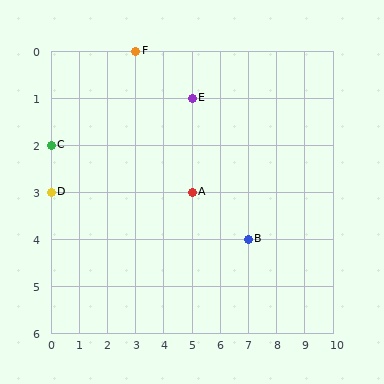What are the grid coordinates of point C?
Point C is at grid coordinates (0, 2).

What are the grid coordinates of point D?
Point D is at grid coordinates (0, 3).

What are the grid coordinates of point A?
Point A is at grid coordinates (5, 3).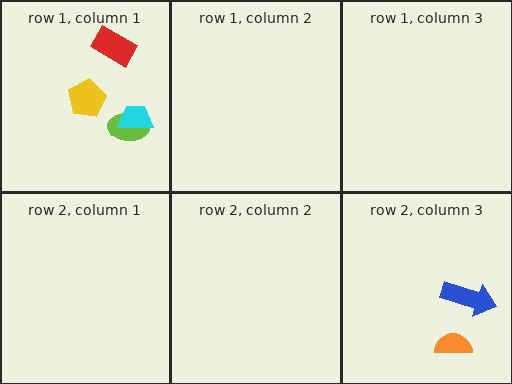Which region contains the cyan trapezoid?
The row 1, column 1 region.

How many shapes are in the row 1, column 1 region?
4.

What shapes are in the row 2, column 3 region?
The blue arrow, the orange semicircle.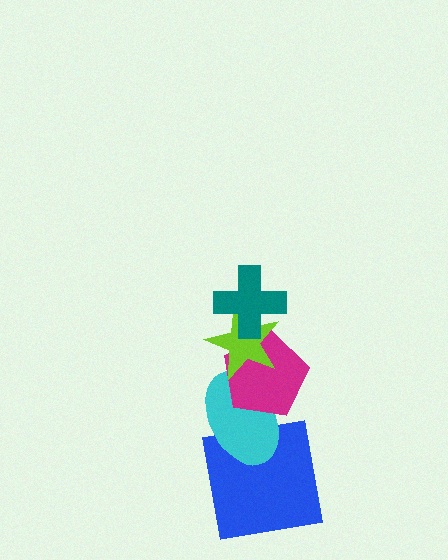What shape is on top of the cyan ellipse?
The magenta pentagon is on top of the cyan ellipse.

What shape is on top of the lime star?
The teal cross is on top of the lime star.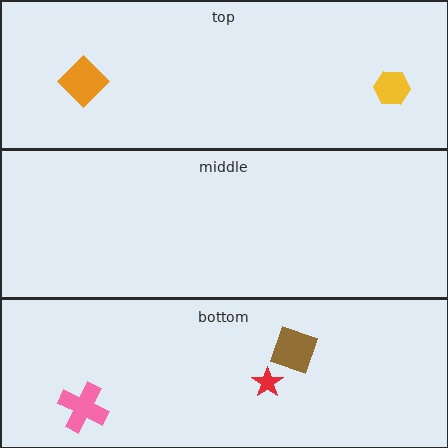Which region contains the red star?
The bottom region.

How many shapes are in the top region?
2.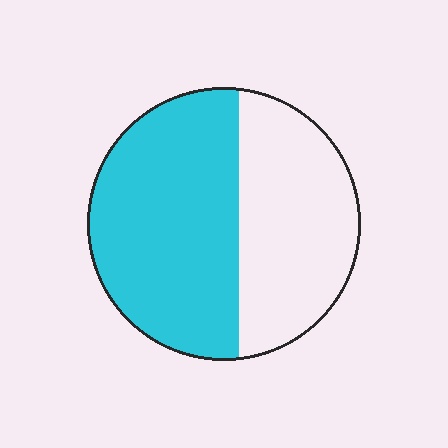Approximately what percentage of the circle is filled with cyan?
Approximately 55%.